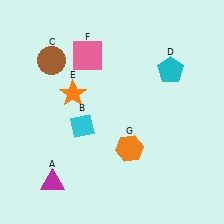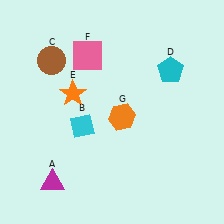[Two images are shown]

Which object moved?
The orange hexagon (G) moved up.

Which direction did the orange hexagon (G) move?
The orange hexagon (G) moved up.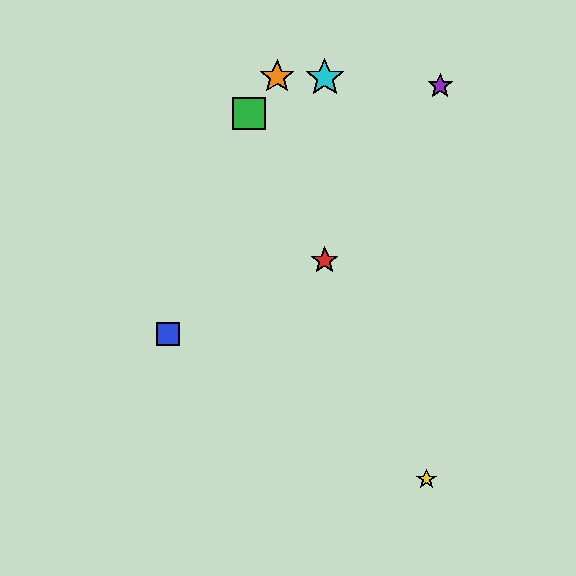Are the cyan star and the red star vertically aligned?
Yes, both are at x≈325.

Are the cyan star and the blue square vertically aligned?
No, the cyan star is at x≈325 and the blue square is at x≈168.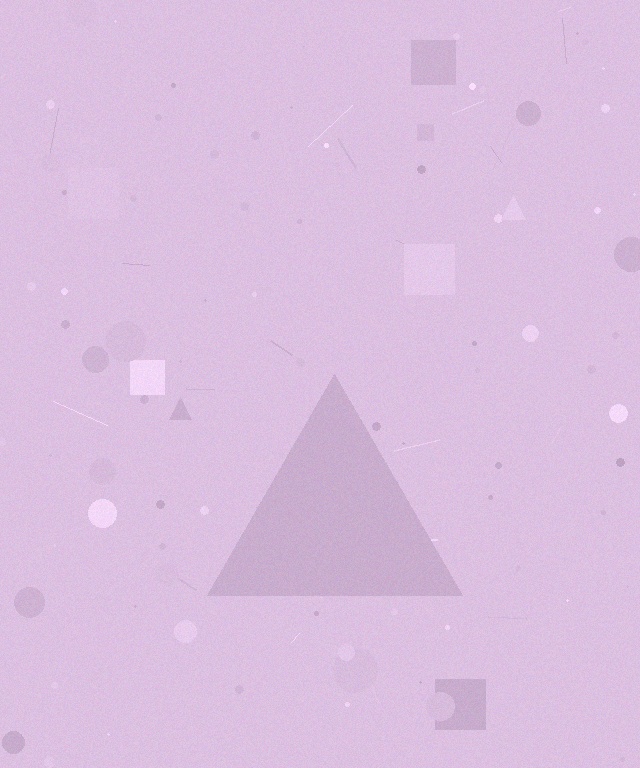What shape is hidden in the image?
A triangle is hidden in the image.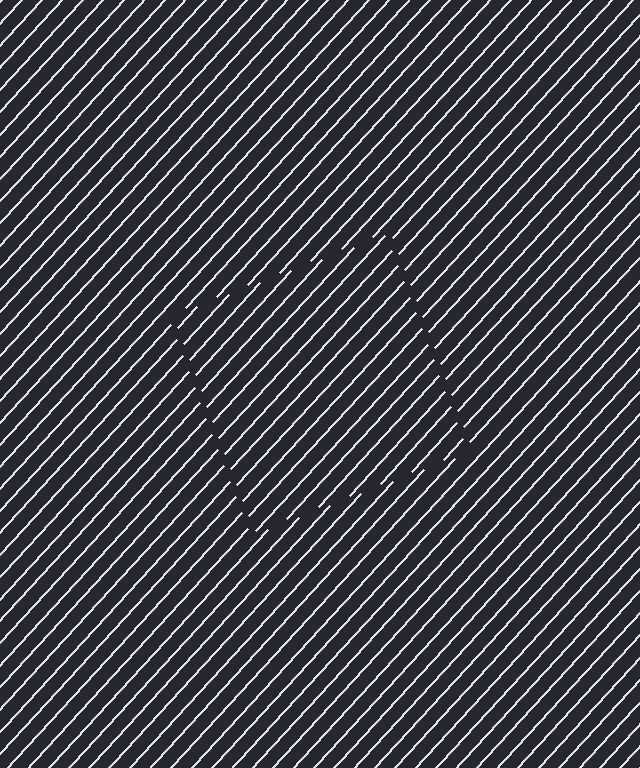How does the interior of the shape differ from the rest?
The interior of the shape contains the same grating, shifted by half a period — the contour is defined by the phase discontinuity where line-ends from the inner and outer gratings abut.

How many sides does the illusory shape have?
4 sides — the line-ends trace a square.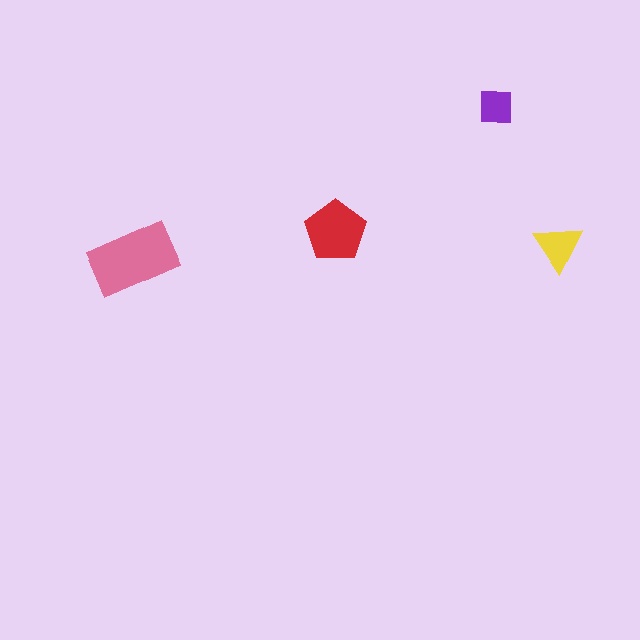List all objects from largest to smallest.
The pink rectangle, the red pentagon, the yellow triangle, the purple square.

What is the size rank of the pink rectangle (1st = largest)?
1st.